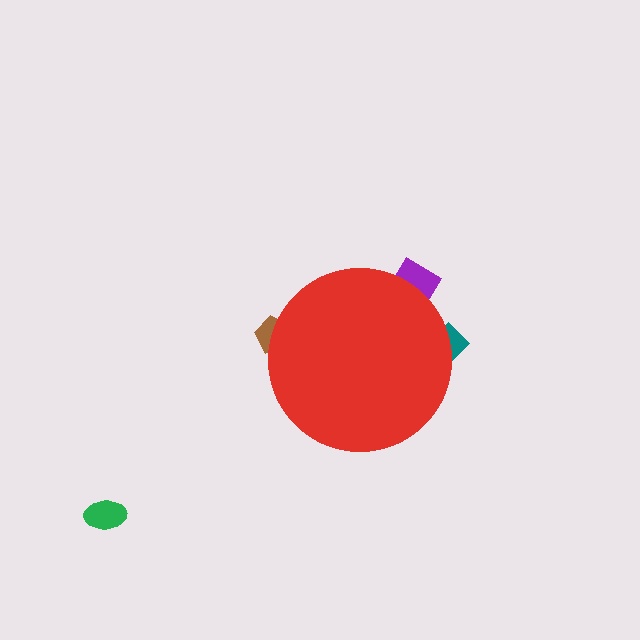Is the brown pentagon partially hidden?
Yes, the brown pentagon is partially hidden behind the red circle.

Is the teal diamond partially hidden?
Yes, the teal diamond is partially hidden behind the red circle.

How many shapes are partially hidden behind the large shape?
3 shapes are partially hidden.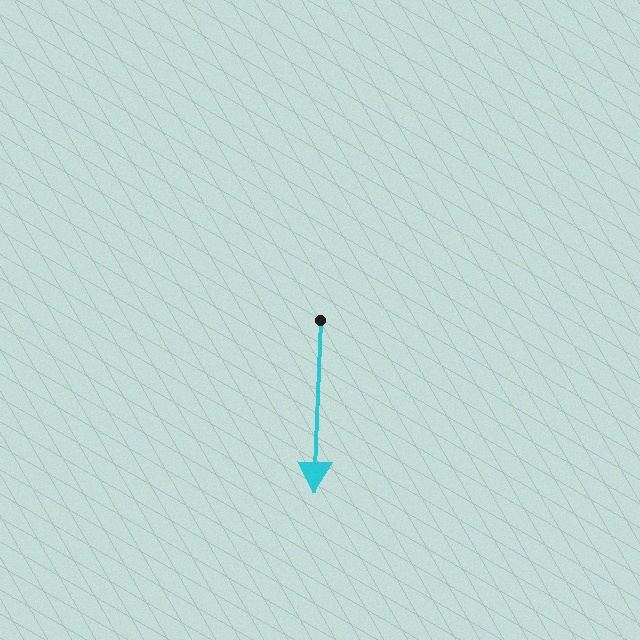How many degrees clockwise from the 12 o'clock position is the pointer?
Approximately 182 degrees.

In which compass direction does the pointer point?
South.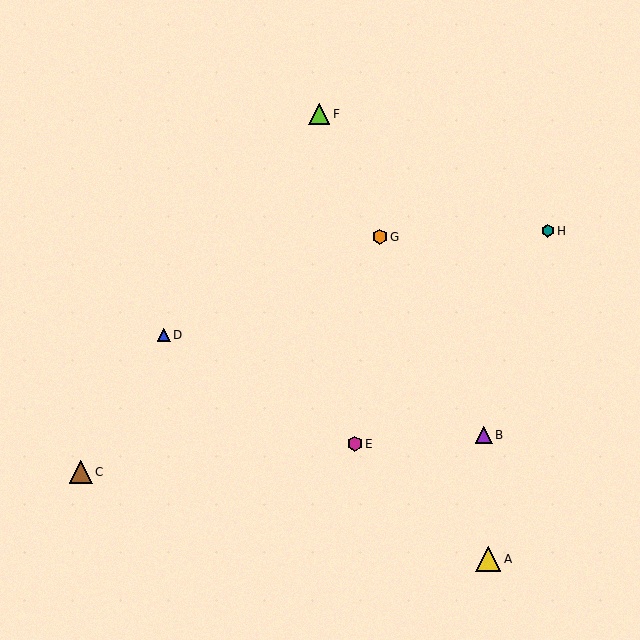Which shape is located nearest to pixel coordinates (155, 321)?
The blue triangle (labeled D) at (164, 335) is nearest to that location.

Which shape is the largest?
The yellow triangle (labeled A) is the largest.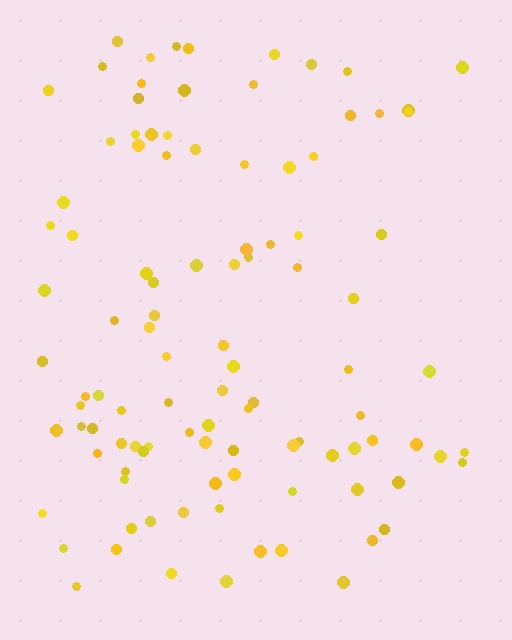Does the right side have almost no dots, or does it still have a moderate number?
Still a moderate number, just noticeably fewer than the left.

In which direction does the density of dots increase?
From right to left, with the left side densest.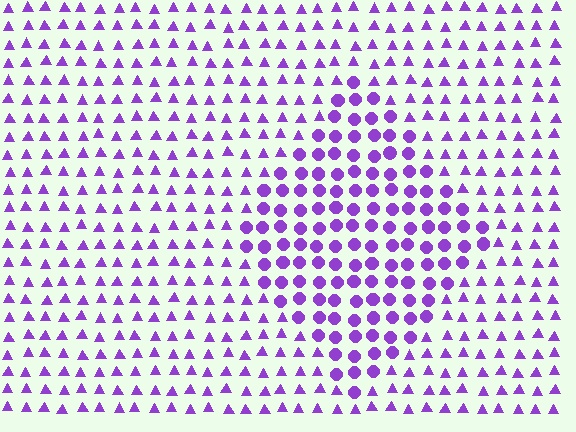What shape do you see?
I see a diamond.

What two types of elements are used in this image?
The image uses circles inside the diamond region and triangles outside it.